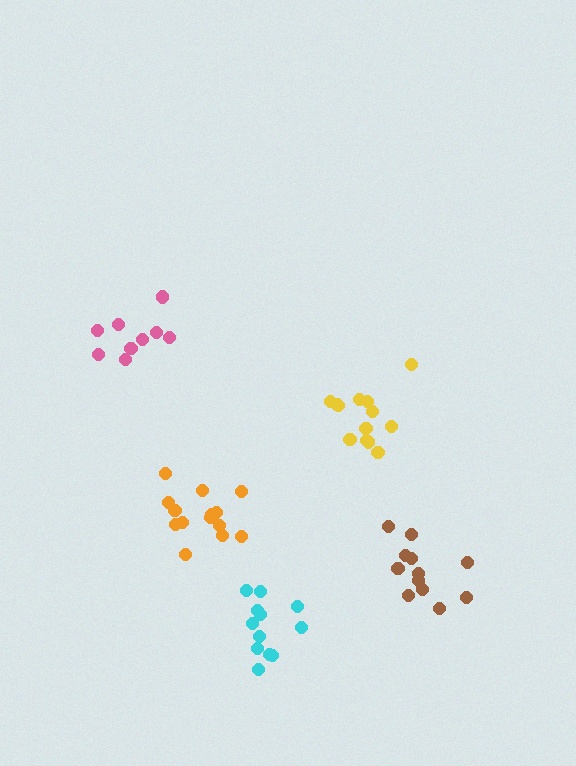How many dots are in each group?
Group 1: 14 dots, Group 2: 12 dots, Group 3: 9 dots, Group 4: 12 dots, Group 5: 14 dots (61 total).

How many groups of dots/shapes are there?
There are 5 groups.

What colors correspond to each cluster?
The clusters are colored: yellow, cyan, pink, brown, orange.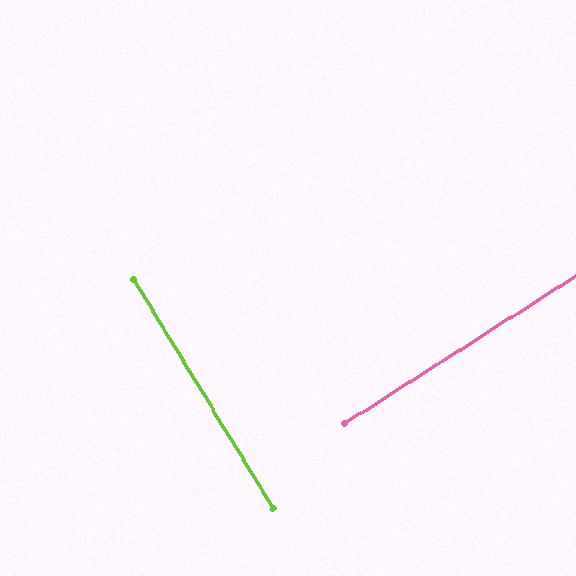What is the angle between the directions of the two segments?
Approximately 89 degrees.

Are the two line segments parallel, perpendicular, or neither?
Perpendicular — they meet at approximately 89°.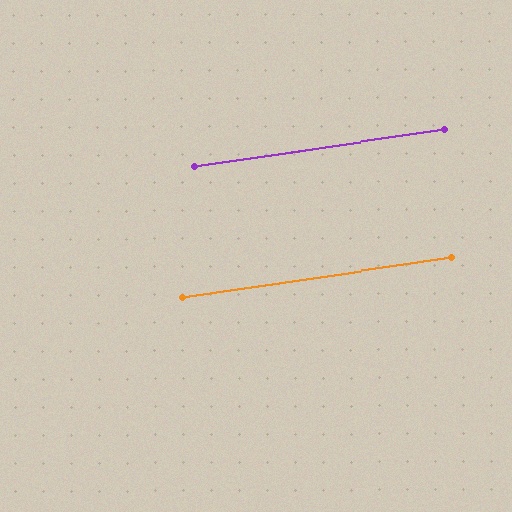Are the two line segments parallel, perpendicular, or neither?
Parallel — their directions differ by only 0.0°.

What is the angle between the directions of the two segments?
Approximately 0 degrees.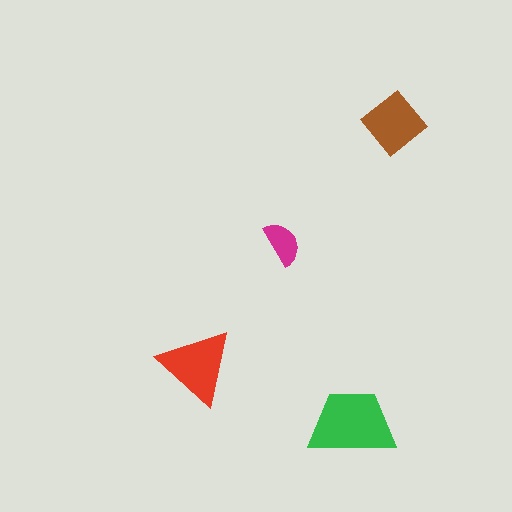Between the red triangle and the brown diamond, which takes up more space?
The red triangle.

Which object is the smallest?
The magenta semicircle.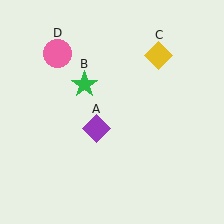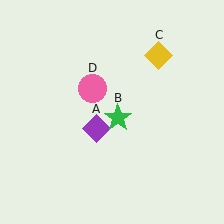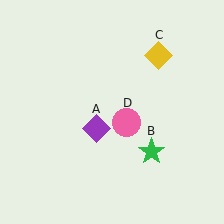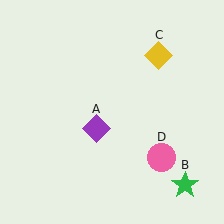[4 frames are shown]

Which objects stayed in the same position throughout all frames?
Purple diamond (object A) and yellow diamond (object C) remained stationary.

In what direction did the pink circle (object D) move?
The pink circle (object D) moved down and to the right.